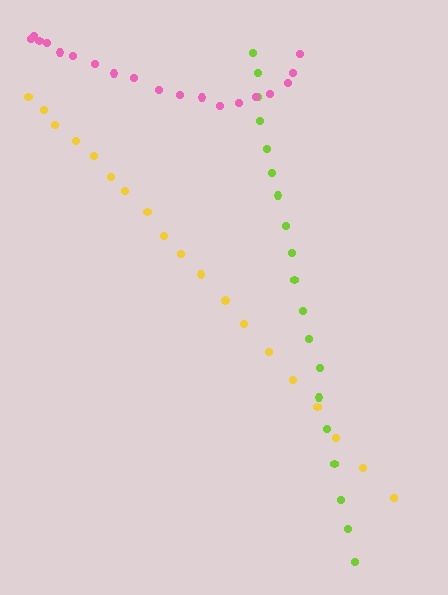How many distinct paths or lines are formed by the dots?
There are 3 distinct paths.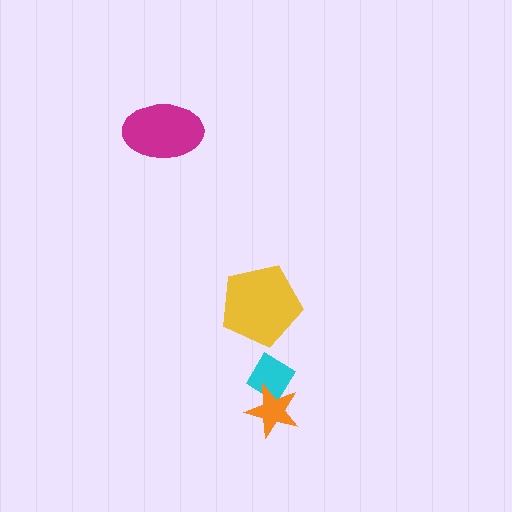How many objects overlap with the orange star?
1 object overlaps with the orange star.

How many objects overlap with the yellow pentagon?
0 objects overlap with the yellow pentagon.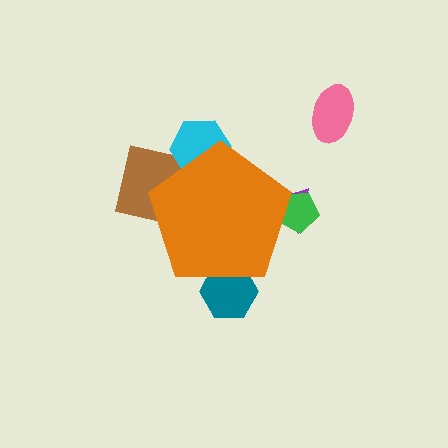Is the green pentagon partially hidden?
Yes, the green pentagon is partially hidden behind the orange pentagon.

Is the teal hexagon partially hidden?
Yes, the teal hexagon is partially hidden behind the orange pentagon.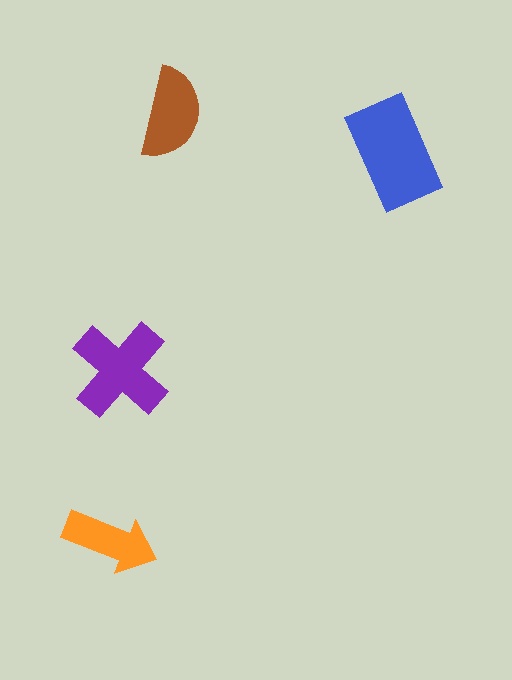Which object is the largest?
The blue rectangle.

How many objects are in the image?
There are 4 objects in the image.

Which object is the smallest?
The orange arrow.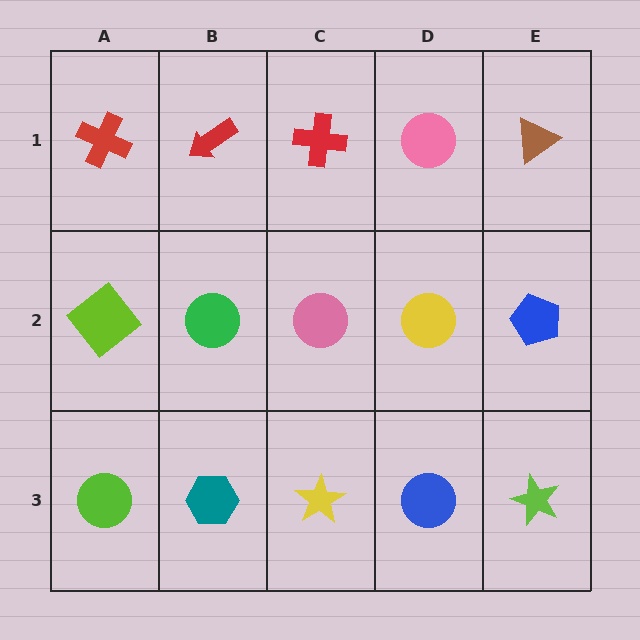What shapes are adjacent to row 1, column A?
A lime diamond (row 2, column A), a red arrow (row 1, column B).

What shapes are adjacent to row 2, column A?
A red cross (row 1, column A), a lime circle (row 3, column A), a green circle (row 2, column B).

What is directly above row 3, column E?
A blue pentagon.